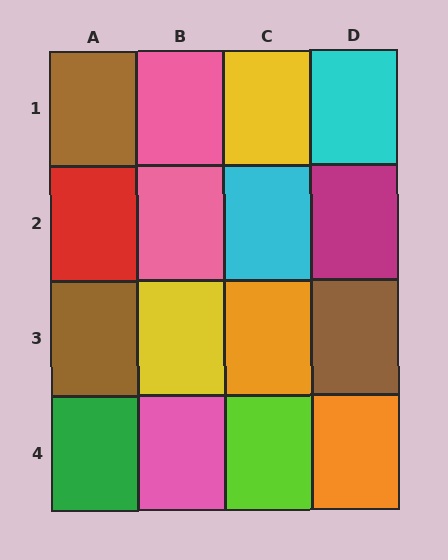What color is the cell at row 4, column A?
Green.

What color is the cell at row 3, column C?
Orange.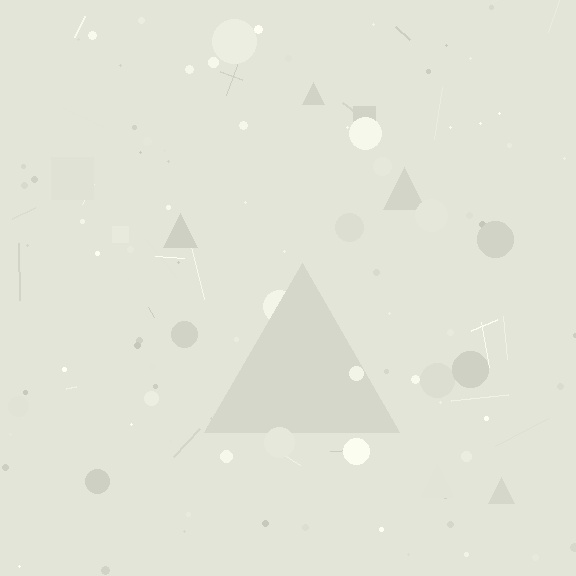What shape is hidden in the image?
A triangle is hidden in the image.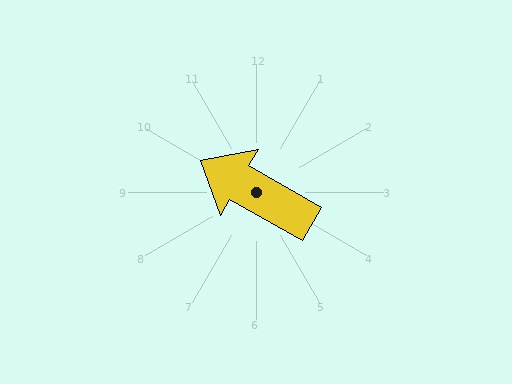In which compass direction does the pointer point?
Northwest.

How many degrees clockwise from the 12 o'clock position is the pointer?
Approximately 300 degrees.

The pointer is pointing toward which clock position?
Roughly 10 o'clock.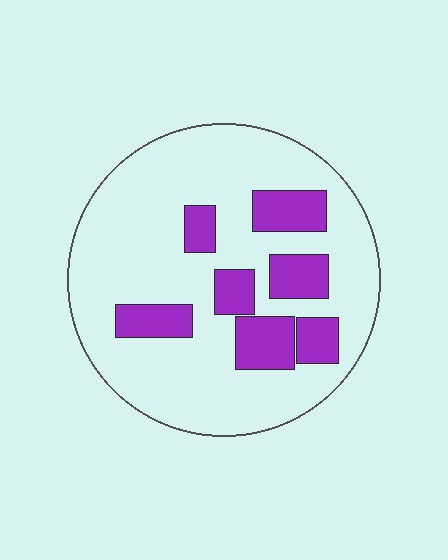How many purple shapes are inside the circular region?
7.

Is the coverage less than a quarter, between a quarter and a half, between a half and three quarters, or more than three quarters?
Less than a quarter.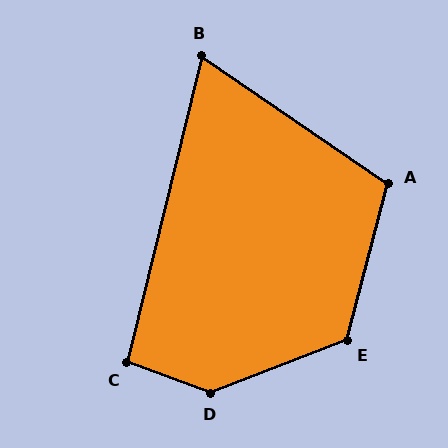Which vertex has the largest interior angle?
D, at approximately 139 degrees.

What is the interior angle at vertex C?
Approximately 96 degrees (obtuse).